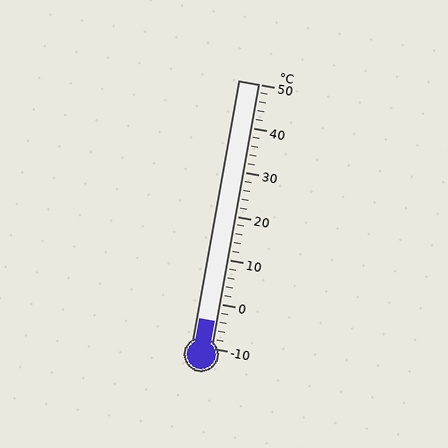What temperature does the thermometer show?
The thermometer shows approximately -4°C.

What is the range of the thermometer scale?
The thermometer scale ranges from -10°C to 50°C.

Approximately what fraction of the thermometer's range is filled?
The thermometer is filled to approximately 10% of its range.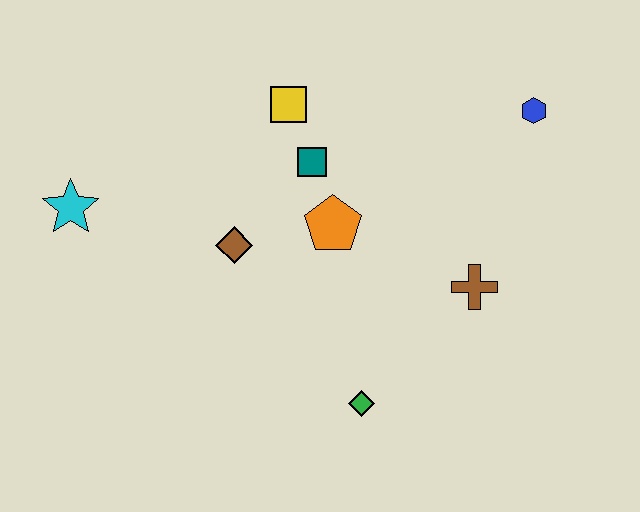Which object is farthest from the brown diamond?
The blue hexagon is farthest from the brown diamond.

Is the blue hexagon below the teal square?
No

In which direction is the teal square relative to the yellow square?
The teal square is below the yellow square.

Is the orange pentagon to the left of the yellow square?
No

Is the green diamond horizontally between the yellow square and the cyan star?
No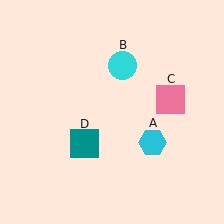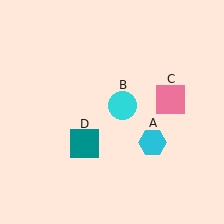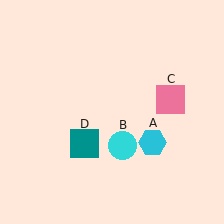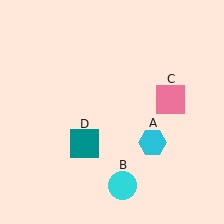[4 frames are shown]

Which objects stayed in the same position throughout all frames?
Cyan hexagon (object A) and pink square (object C) and teal square (object D) remained stationary.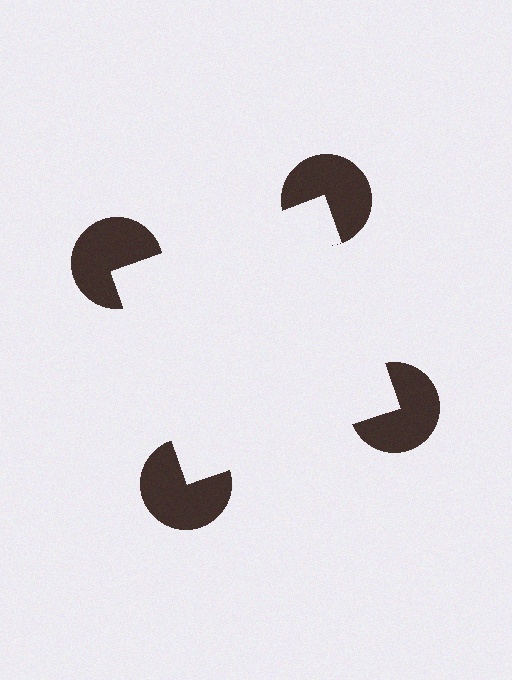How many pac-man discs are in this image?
There are 4 — one at each vertex of the illusory square.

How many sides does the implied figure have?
4 sides.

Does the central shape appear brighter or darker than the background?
It typically appears slightly brighter than the background, even though no actual brightness change is drawn.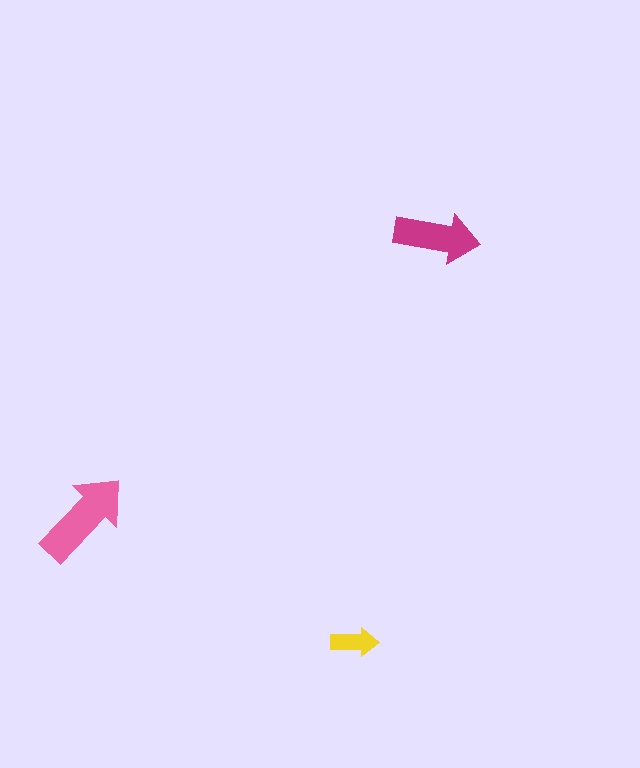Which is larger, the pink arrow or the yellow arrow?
The pink one.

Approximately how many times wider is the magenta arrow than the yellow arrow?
About 2 times wider.